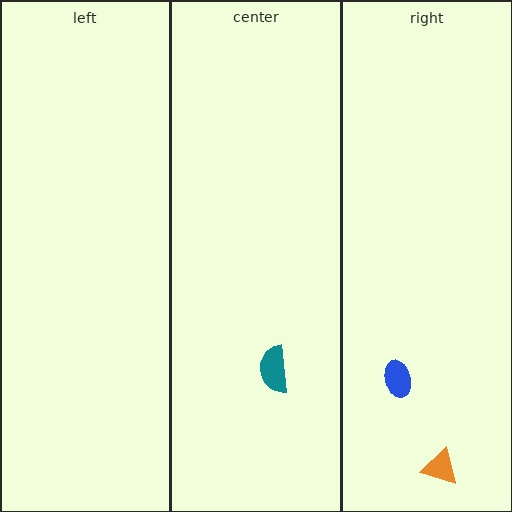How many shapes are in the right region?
2.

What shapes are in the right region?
The orange triangle, the blue ellipse.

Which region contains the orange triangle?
The right region.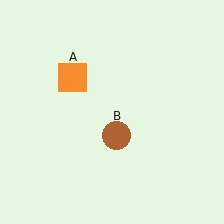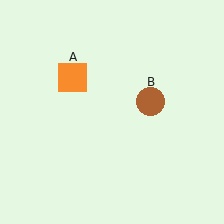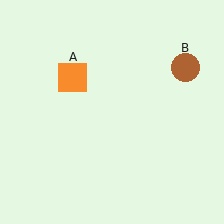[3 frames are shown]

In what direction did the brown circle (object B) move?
The brown circle (object B) moved up and to the right.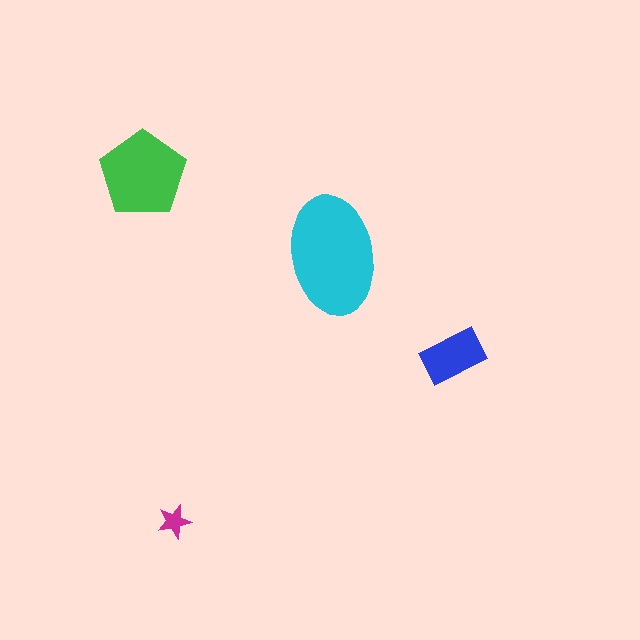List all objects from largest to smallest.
The cyan ellipse, the green pentagon, the blue rectangle, the magenta star.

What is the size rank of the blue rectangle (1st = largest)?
3rd.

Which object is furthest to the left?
The green pentagon is leftmost.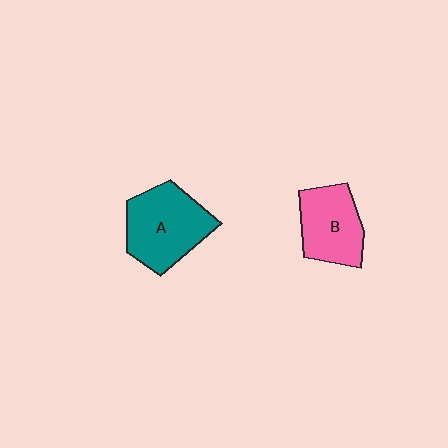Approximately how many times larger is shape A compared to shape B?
Approximately 1.3 times.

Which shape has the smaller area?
Shape B (pink).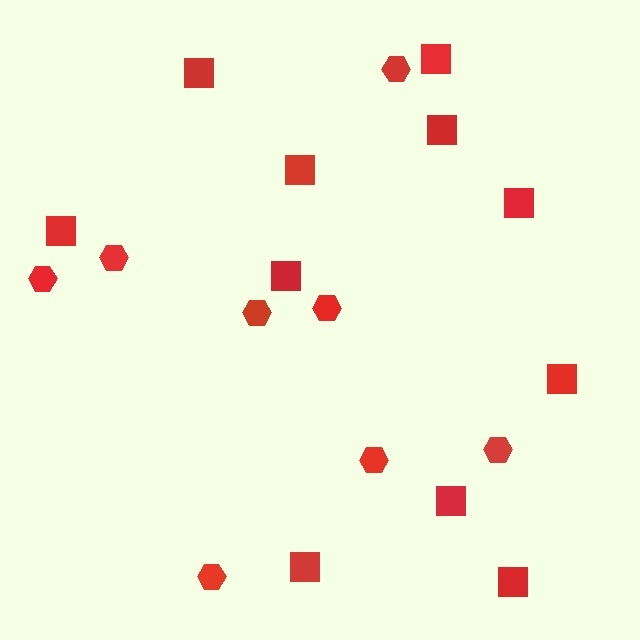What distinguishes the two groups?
There are 2 groups: one group of squares (11) and one group of hexagons (8).